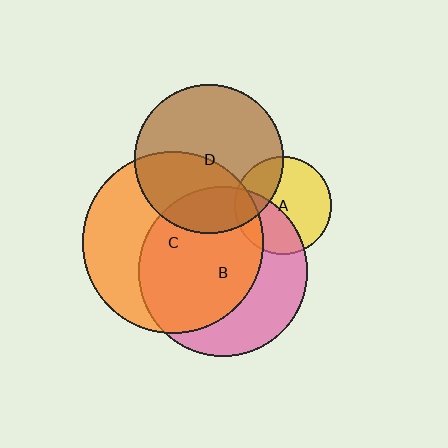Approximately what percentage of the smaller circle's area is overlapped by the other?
Approximately 40%.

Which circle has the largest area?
Circle C (orange).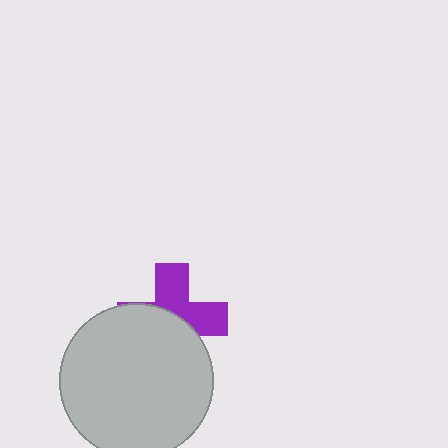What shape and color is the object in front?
The object in front is a light gray circle.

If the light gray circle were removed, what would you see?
You would see the complete purple cross.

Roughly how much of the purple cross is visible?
About half of it is visible (roughly 47%).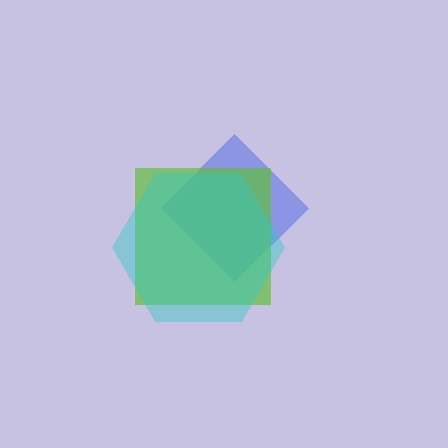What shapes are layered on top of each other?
The layered shapes are: a blue diamond, a lime square, a cyan hexagon.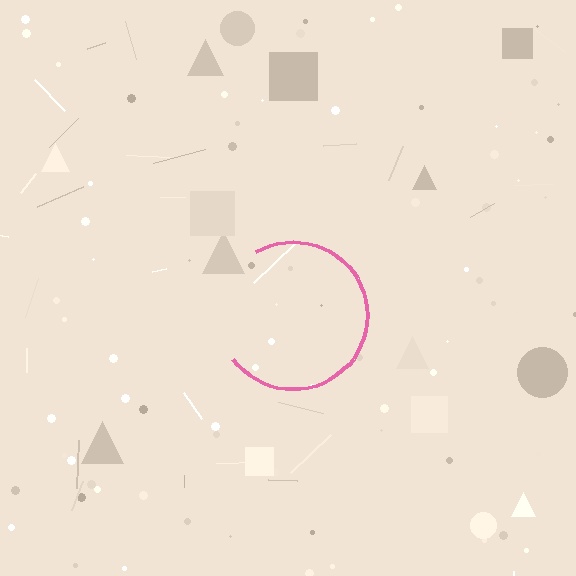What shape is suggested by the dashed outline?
The dashed outline suggests a circle.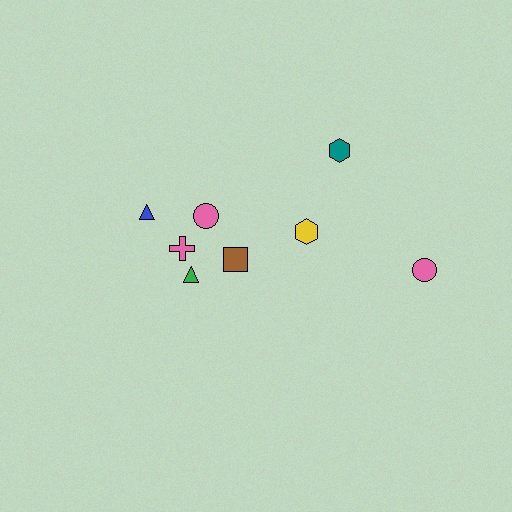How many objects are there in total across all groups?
There are 8 objects.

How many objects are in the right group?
There are 3 objects.